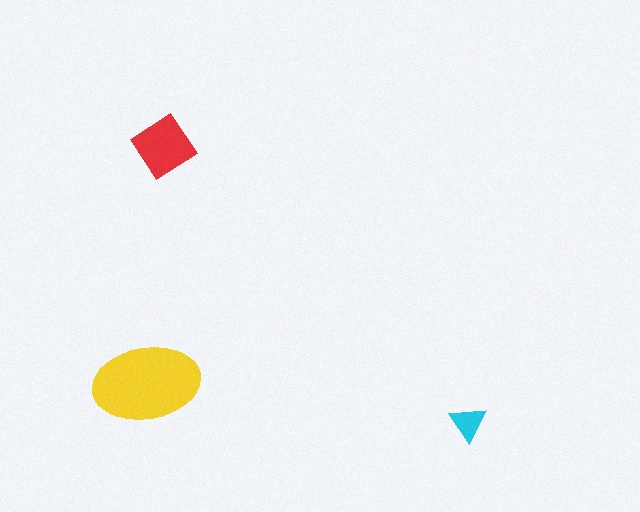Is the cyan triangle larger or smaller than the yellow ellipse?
Smaller.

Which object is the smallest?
The cyan triangle.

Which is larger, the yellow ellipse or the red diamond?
The yellow ellipse.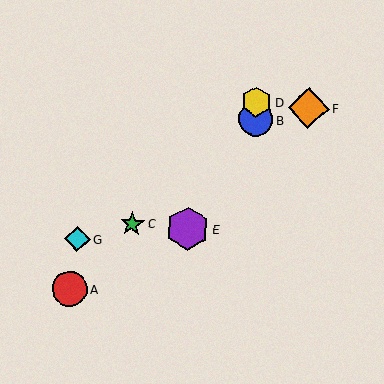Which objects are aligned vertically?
Objects B, D are aligned vertically.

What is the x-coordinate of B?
Object B is at x≈256.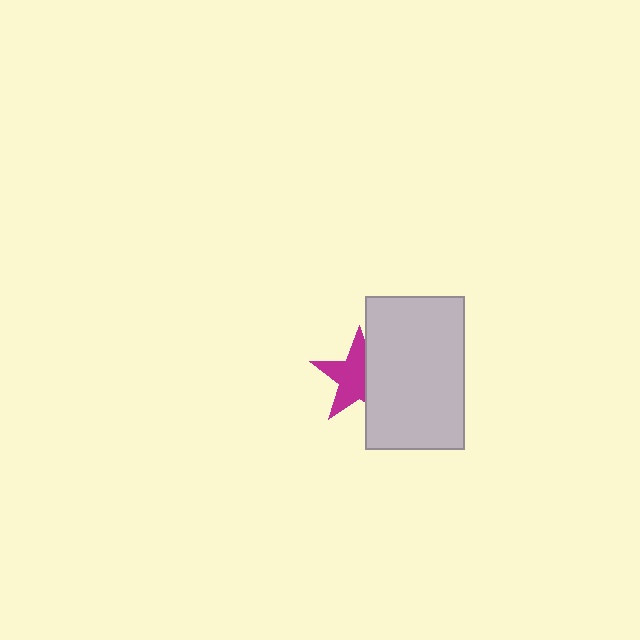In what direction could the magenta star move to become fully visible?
The magenta star could move left. That would shift it out from behind the light gray rectangle entirely.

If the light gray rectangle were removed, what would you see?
You would see the complete magenta star.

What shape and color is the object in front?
The object in front is a light gray rectangle.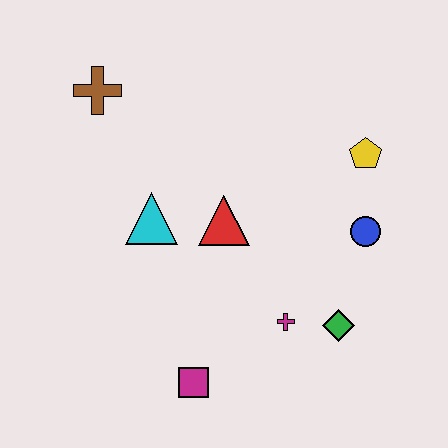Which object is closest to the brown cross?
The cyan triangle is closest to the brown cross.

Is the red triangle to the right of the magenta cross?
No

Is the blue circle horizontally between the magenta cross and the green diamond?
No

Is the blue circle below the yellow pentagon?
Yes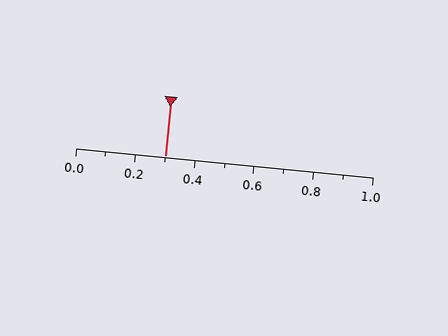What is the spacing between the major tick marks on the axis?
The major ticks are spaced 0.2 apart.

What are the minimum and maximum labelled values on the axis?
The axis runs from 0.0 to 1.0.